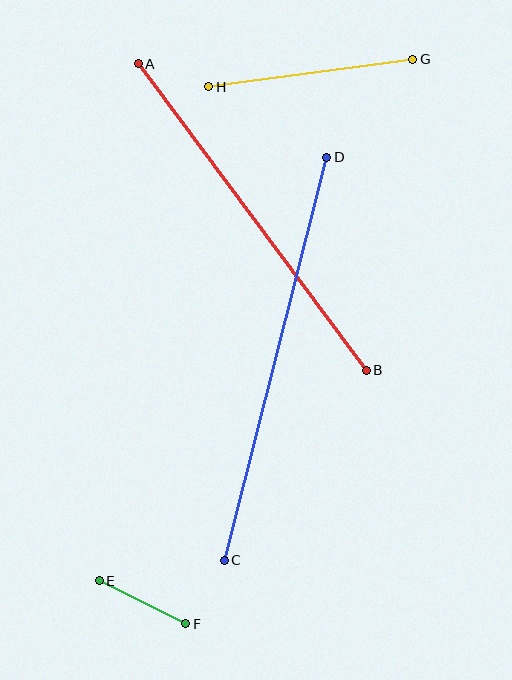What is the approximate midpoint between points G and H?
The midpoint is at approximately (311, 73) pixels.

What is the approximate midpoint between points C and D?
The midpoint is at approximately (275, 359) pixels.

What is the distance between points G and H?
The distance is approximately 206 pixels.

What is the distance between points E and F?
The distance is approximately 97 pixels.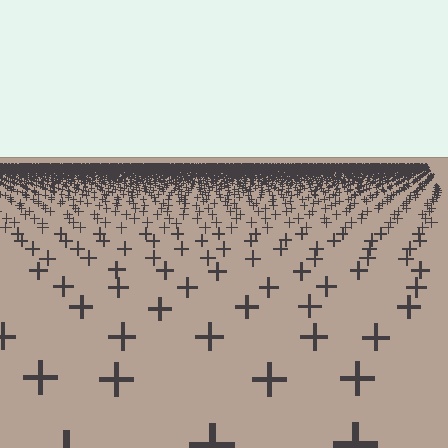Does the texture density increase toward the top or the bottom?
Density increases toward the top.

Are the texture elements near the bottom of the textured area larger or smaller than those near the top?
Larger. Near the bottom, elements are closer to the viewer and appear at a bigger on-screen size.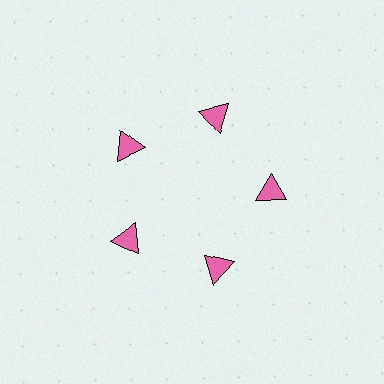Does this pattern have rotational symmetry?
Yes, this pattern has 5-fold rotational symmetry. It looks the same after rotating 72 degrees around the center.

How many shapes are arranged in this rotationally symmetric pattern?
There are 5 shapes, arranged in 5 groups of 1.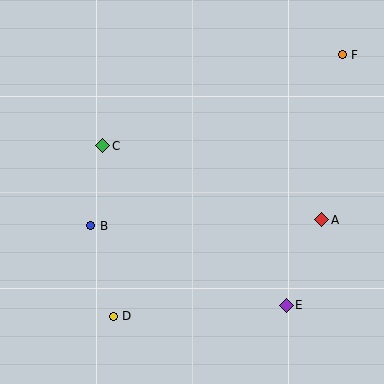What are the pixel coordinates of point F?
Point F is at (342, 55).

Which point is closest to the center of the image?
Point C at (103, 146) is closest to the center.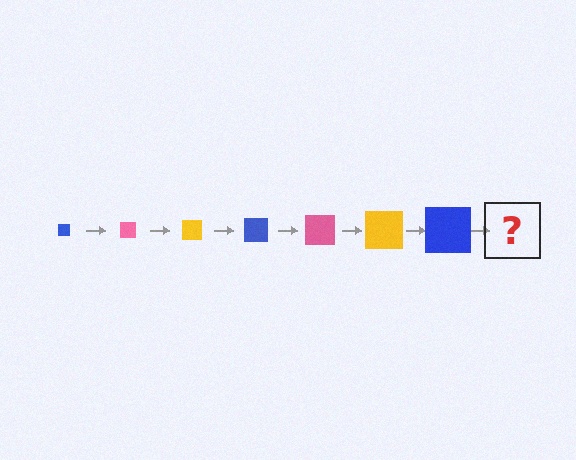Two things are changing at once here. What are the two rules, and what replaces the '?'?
The two rules are that the square grows larger each step and the color cycles through blue, pink, and yellow. The '?' should be a pink square, larger than the previous one.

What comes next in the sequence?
The next element should be a pink square, larger than the previous one.